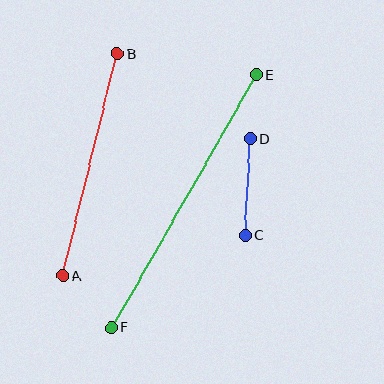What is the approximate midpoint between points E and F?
The midpoint is at approximately (184, 201) pixels.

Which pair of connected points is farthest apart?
Points E and F are farthest apart.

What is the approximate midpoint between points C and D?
The midpoint is at approximately (248, 187) pixels.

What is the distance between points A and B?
The distance is approximately 228 pixels.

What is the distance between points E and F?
The distance is approximately 292 pixels.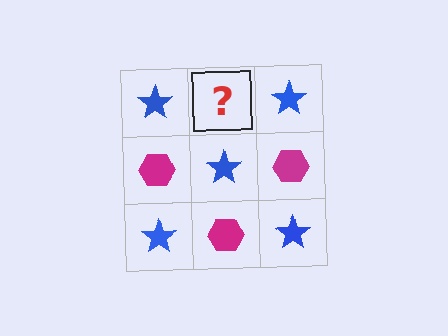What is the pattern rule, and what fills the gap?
The rule is that it alternates blue star and magenta hexagon in a checkerboard pattern. The gap should be filled with a magenta hexagon.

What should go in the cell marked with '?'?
The missing cell should contain a magenta hexagon.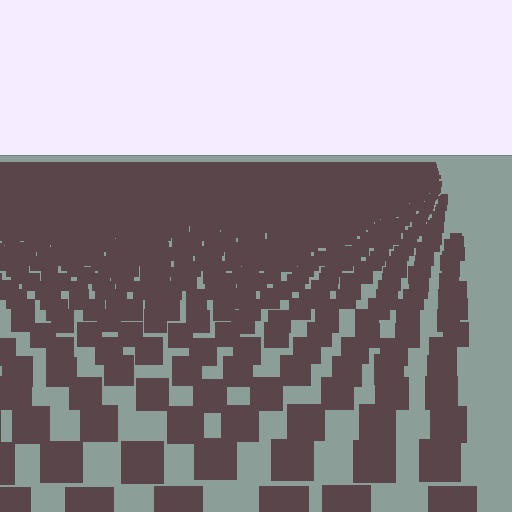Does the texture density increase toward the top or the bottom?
Density increases toward the top.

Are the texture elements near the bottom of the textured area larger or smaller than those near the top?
Larger. Near the bottom, elements are closer to the viewer and appear at a bigger on-screen size.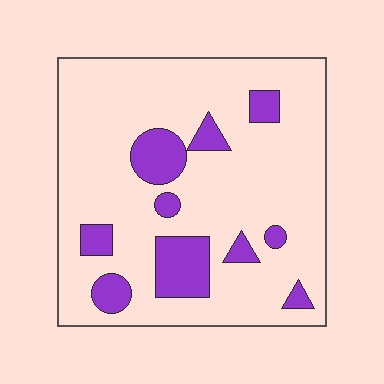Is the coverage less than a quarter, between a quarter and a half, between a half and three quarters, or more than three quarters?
Less than a quarter.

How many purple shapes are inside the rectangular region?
10.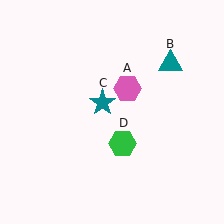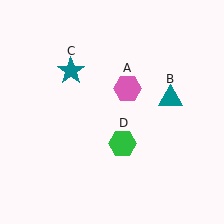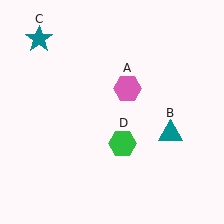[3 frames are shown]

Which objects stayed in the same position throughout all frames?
Pink hexagon (object A) and green hexagon (object D) remained stationary.